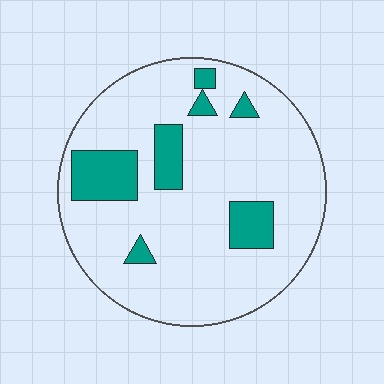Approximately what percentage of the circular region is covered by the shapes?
Approximately 15%.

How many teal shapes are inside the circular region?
7.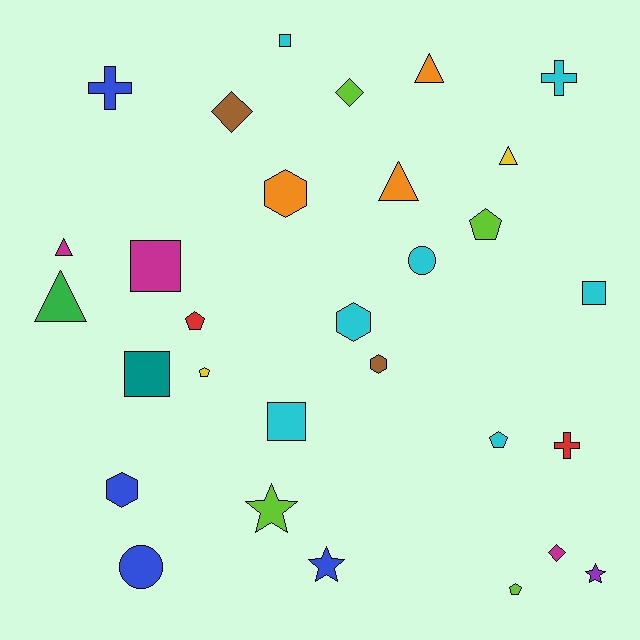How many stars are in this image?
There are 3 stars.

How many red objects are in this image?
There are 2 red objects.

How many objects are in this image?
There are 30 objects.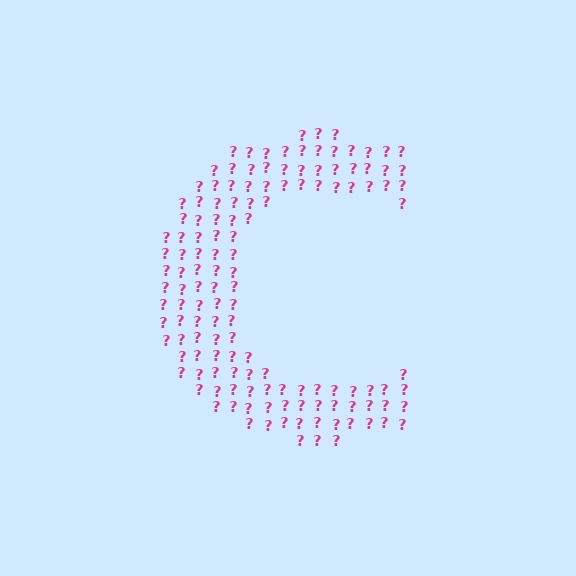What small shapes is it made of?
It is made of small question marks.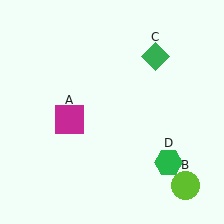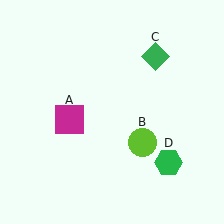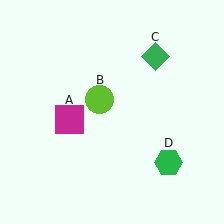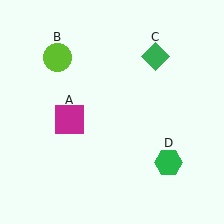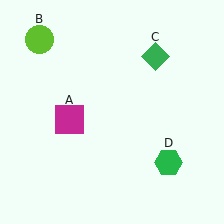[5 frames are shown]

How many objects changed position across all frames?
1 object changed position: lime circle (object B).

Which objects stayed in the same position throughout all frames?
Magenta square (object A) and green diamond (object C) and green hexagon (object D) remained stationary.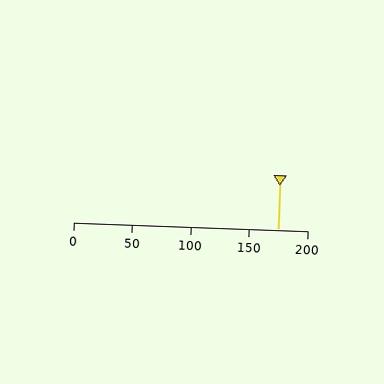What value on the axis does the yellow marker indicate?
The marker indicates approximately 175.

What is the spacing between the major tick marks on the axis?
The major ticks are spaced 50 apart.